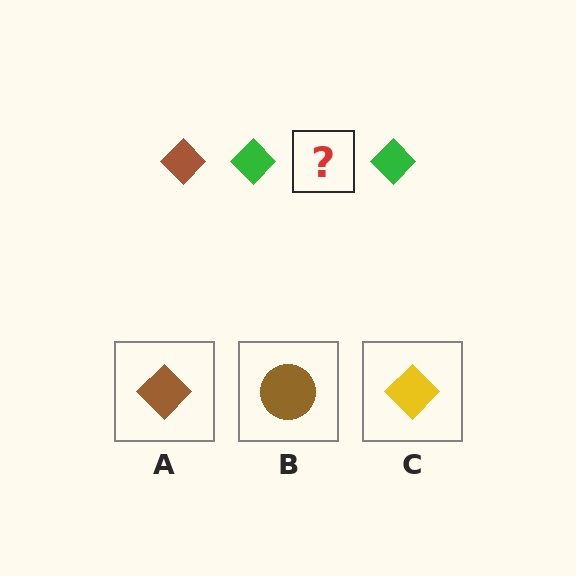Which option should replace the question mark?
Option A.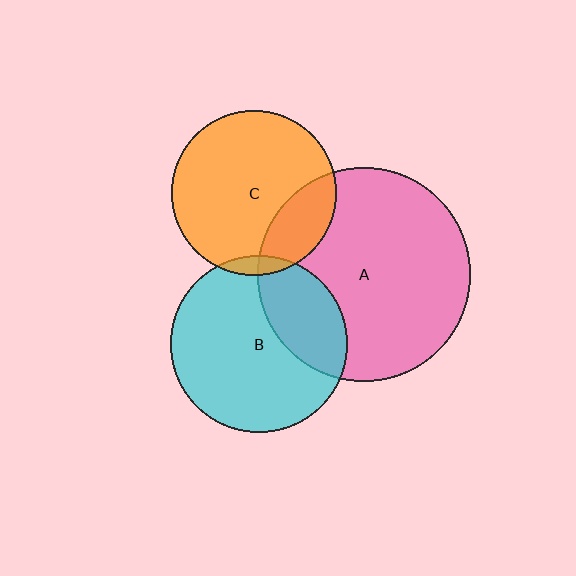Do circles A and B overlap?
Yes.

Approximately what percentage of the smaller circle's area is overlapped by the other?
Approximately 30%.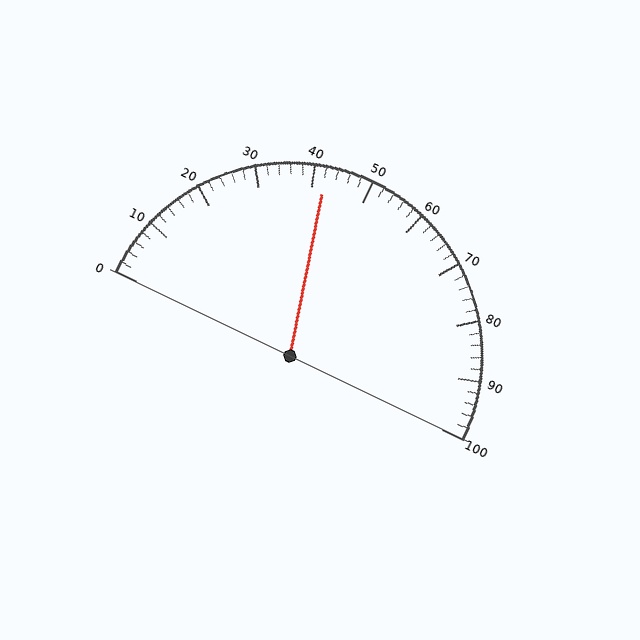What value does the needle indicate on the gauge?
The needle indicates approximately 42.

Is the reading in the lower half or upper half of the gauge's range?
The reading is in the lower half of the range (0 to 100).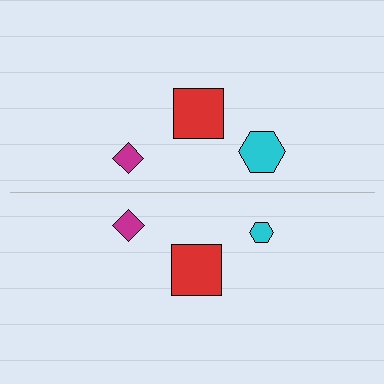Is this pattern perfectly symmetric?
No, the pattern is not perfectly symmetric. The cyan hexagon on the bottom side has a different size than its mirror counterpart.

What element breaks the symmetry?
The cyan hexagon on the bottom side has a different size than its mirror counterpart.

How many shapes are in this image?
There are 6 shapes in this image.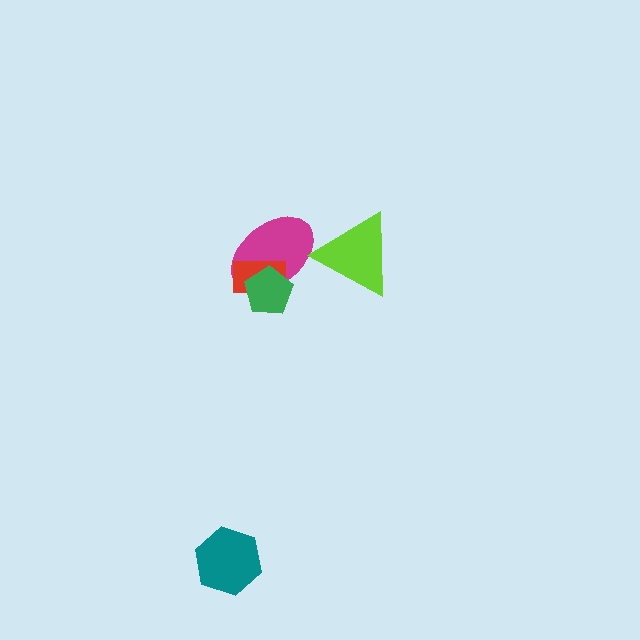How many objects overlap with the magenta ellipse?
3 objects overlap with the magenta ellipse.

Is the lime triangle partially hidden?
No, no other shape covers it.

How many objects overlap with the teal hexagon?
0 objects overlap with the teal hexagon.